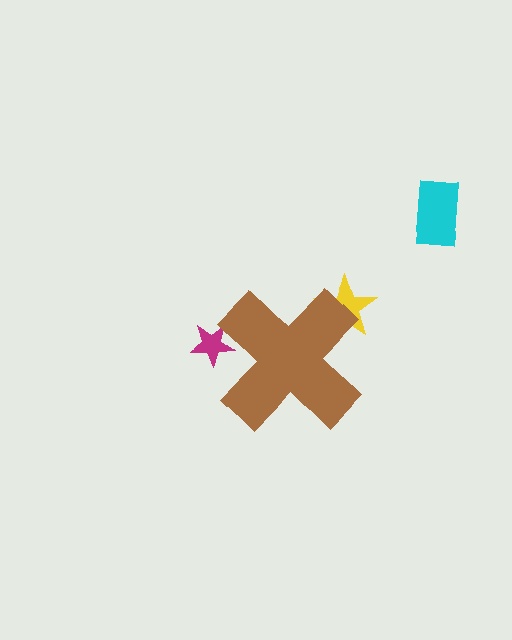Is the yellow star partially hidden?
Yes, the yellow star is partially hidden behind the brown cross.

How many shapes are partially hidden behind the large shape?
2 shapes are partially hidden.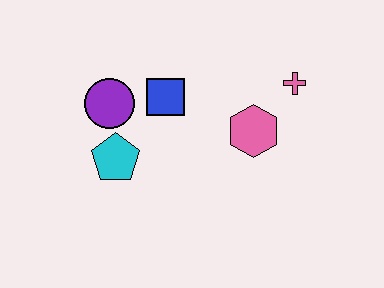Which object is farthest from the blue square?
The pink cross is farthest from the blue square.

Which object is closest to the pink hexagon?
The pink cross is closest to the pink hexagon.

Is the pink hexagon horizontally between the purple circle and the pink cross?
Yes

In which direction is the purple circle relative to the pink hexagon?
The purple circle is to the left of the pink hexagon.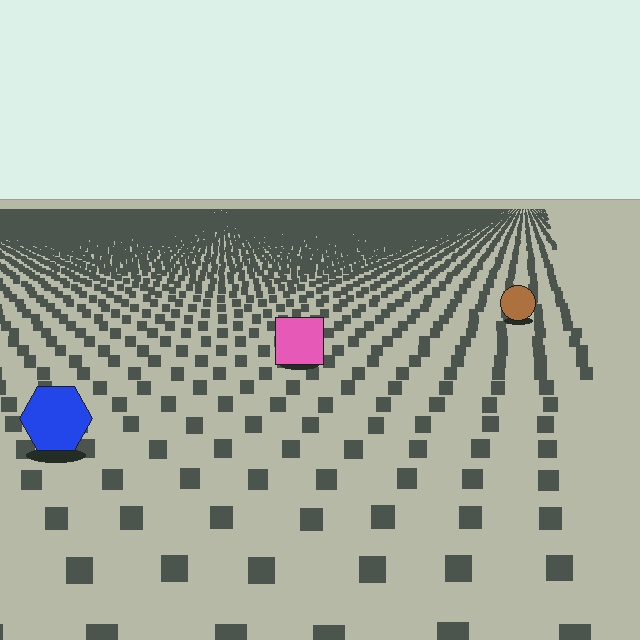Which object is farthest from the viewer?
The brown circle is farthest from the viewer. It appears smaller and the ground texture around it is denser.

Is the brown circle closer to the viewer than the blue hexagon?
No. The blue hexagon is closer — you can tell from the texture gradient: the ground texture is coarser near it.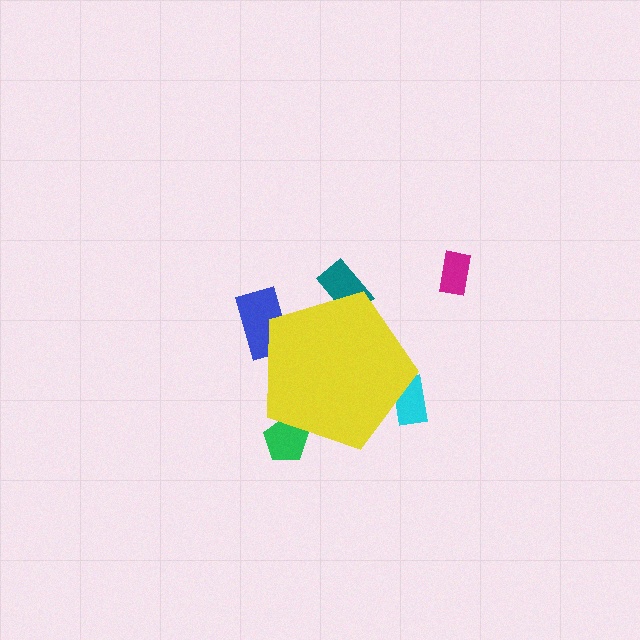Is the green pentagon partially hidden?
Yes, the green pentagon is partially hidden behind the yellow pentagon.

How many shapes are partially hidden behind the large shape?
4 shapes are partially hidden.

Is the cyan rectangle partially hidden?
Yes, the cyan rectangle is partially hidden behind the yellow pentagon.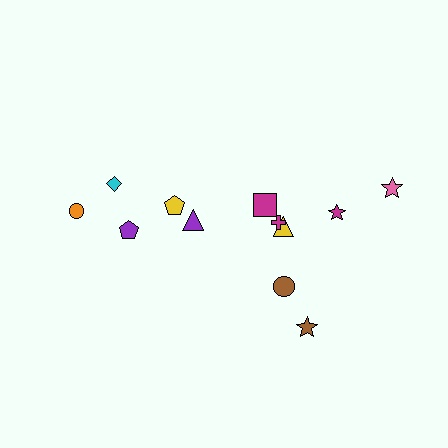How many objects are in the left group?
There are 5 objects.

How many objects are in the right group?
There are 7 objects.